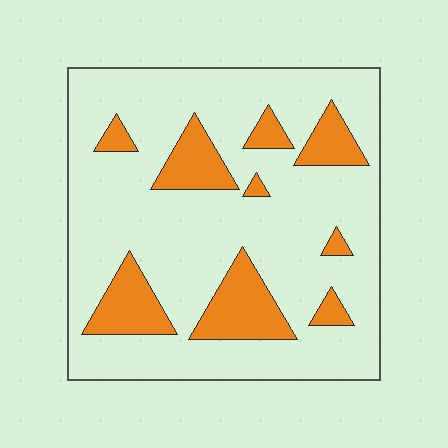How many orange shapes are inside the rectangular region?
9.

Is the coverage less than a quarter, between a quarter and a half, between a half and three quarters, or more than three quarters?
Less than a quarter.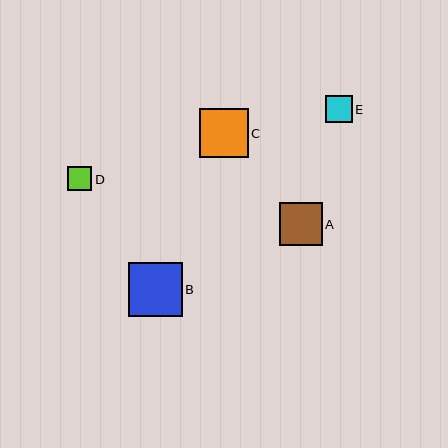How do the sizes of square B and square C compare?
Square B and square C are approximately the same size.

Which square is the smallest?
Square D is the smallest with a size of approximately 24 pixels.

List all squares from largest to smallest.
From largest to smallest: B, C, A, E, D.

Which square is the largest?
Square B is the largest with a size of approximately 54 pixels.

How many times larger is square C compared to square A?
Square C is approximately 1.1 times the size of square A.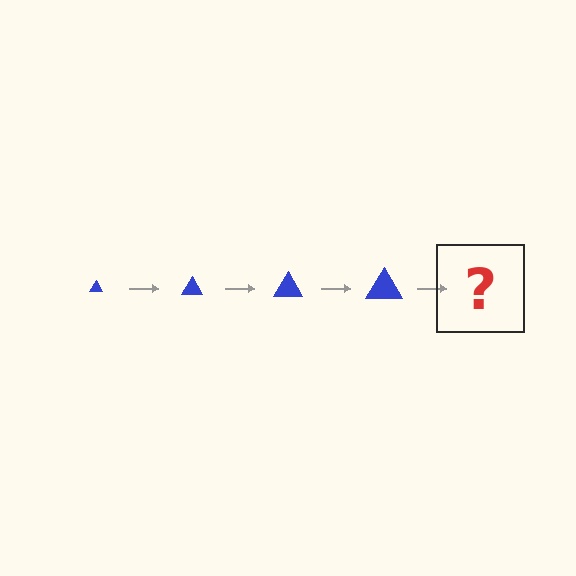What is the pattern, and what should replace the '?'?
The pattern is that the triangle gets progressively larger each step. The '?' should be a blue triangle, larger than the previous one.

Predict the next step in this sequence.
The next step is a blue triangle, larger than the previous one.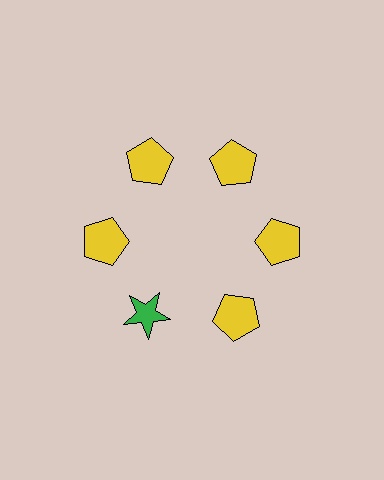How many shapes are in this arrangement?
There are 6 shapes arranged in a ring pattern.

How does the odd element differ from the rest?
It differs in both color (green instead of yellow) and shape (star instead of pentagon).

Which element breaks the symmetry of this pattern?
The green star at roughly the 7 o'clock position breaks the symmetry. All other shapes are yellow pentagons.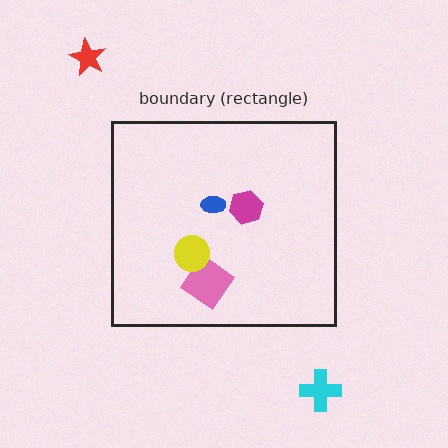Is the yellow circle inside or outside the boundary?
Inside.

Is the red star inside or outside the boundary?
Outside.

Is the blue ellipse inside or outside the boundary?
Inside.